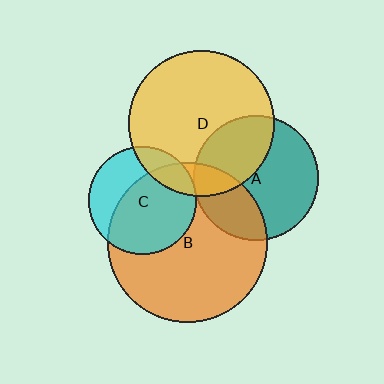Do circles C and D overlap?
Yes.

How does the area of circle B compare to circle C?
Approximately 2.2 times.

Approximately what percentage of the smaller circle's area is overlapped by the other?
Approximately 20%.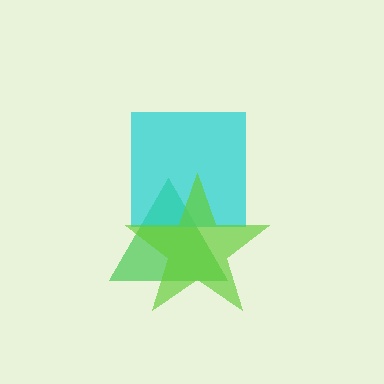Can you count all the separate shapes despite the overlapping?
Yes, there are 3 separate shapes.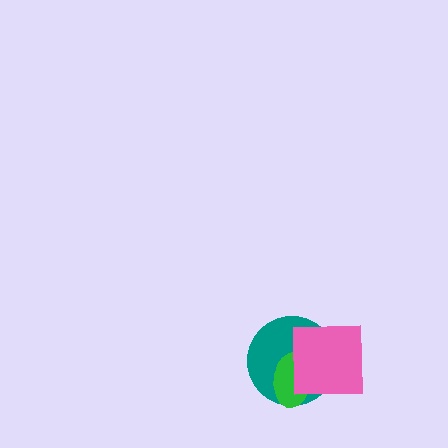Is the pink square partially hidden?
No, no other shape covers it.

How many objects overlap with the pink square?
2 objects overlap with the pink square.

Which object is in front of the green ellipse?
The pink square is in front of the green ellipse.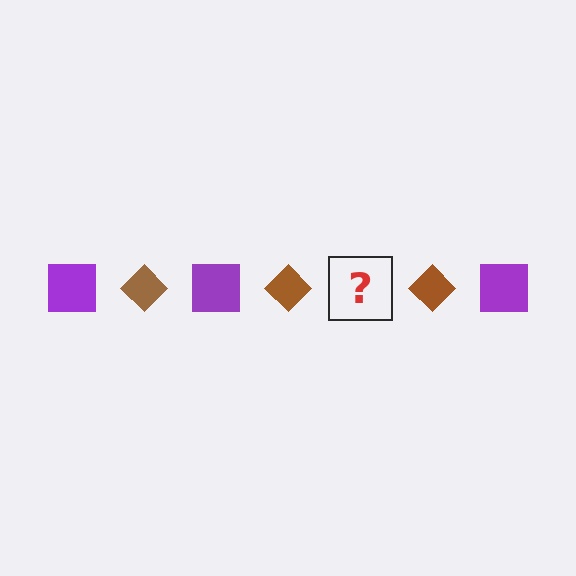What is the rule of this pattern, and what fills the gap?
The rule is that the pattern alternates between purple square and brown diamond. The gap should be filled with a purple square.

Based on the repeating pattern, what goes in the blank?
The blank should be a purple square.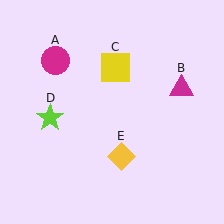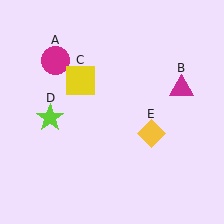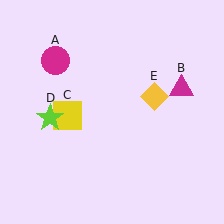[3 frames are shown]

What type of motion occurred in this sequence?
The yellow square (object C), yellow diamond (object E) rotated counterclockwise around the center of the scene.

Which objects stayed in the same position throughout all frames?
Magenta circle (object A) and magenta triangle (object B) and lime star (object D) remained stationary.